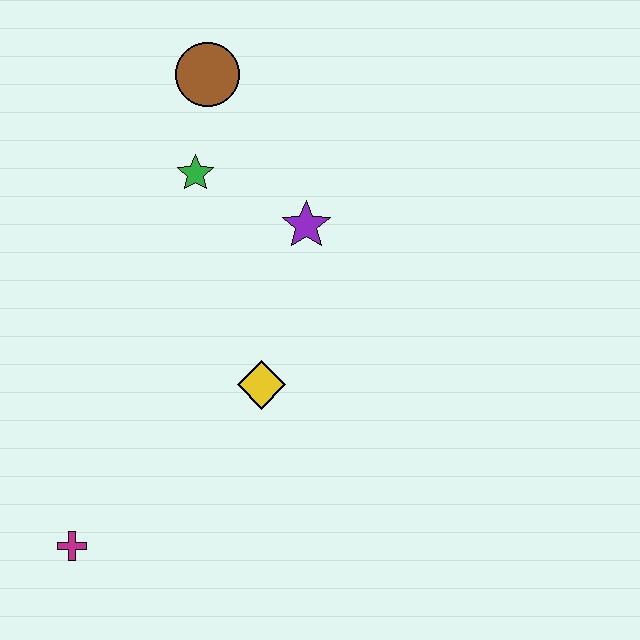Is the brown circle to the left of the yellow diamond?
Yes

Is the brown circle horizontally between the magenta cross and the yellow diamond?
Yes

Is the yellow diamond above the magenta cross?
Yes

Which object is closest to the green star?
The brown circle is closest to the green star.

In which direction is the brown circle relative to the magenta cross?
The brown circle is above the magenta cross.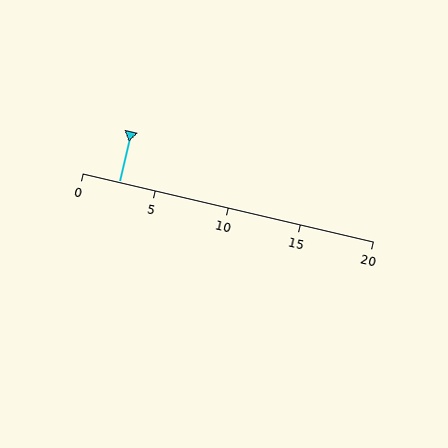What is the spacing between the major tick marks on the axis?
The major ticks are spaced 5 apart.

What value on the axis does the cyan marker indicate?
The marker indicates approximately 2.5.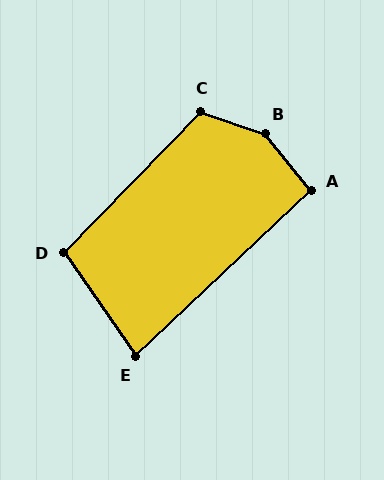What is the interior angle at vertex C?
Approximately 115 degrees (obtuse).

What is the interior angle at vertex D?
Approximately 101 degrees (obtuse).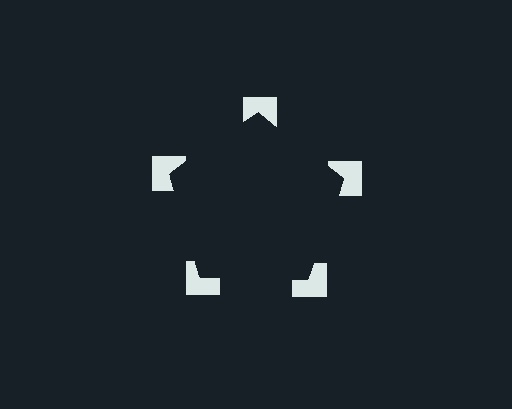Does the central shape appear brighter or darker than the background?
It typically appears slightly darker than the background, even though no actual brightness change is drawn.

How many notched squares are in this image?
There are 5 — one at each vertex of the illusory pentagon.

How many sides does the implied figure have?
5 sides.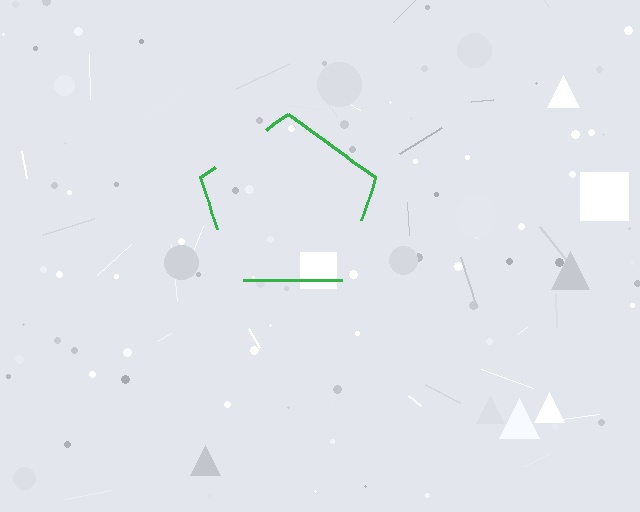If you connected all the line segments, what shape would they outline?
They would outline a pentagon.